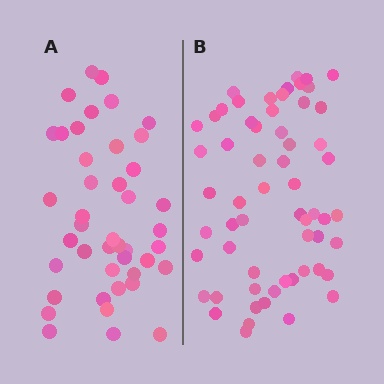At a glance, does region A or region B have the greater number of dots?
Region B (the right region) has more dots.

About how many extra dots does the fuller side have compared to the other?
Region B has approximately 15 more dots than region A.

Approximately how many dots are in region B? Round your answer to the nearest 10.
About 60 dots.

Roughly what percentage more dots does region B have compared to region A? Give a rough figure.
About 40% more.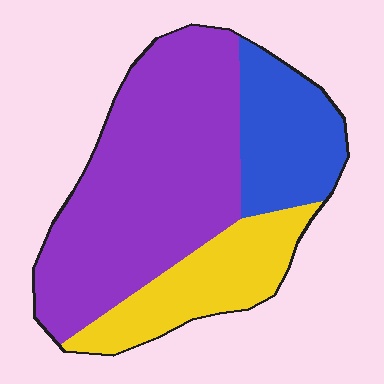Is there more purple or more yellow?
Purple.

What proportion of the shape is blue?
Blue takes up about one fifth (1/5) of the shape.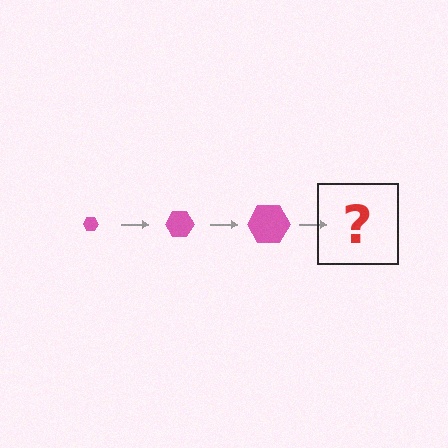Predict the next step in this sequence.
The next step is a pink hexagon, larger than the previous one.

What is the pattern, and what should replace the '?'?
The pattern is that the hexagon gets progressively larger each step. The '?' should be a pink hexagon, larger than the previous one.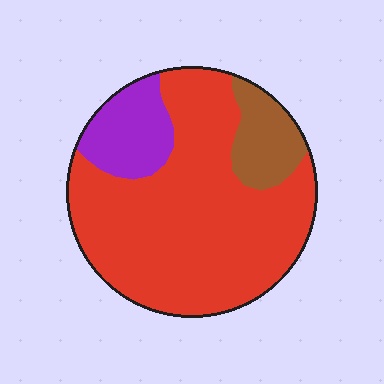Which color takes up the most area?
Red, at roughly 75%.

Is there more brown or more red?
Red.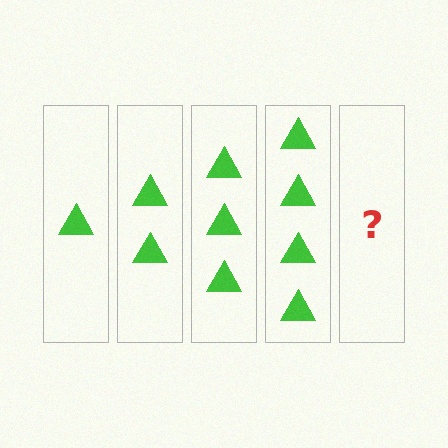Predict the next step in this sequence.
The next step is 5 triangles.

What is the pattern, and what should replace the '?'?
The pattern is that each step adds one more triangle. The '?' should be 5 triangles.